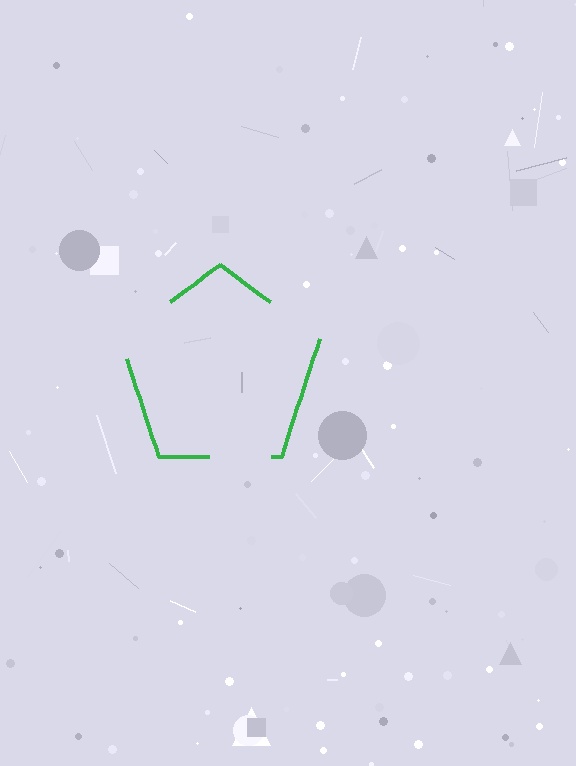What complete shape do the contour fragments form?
The contour fragments form a pentagon.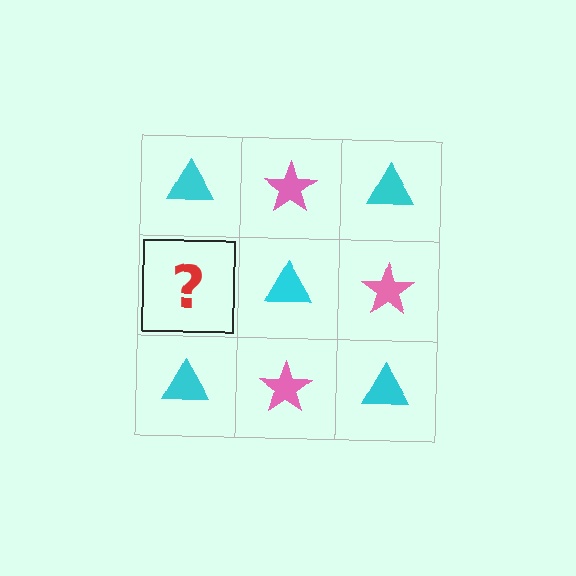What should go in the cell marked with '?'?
The missing cell should contain a pink star.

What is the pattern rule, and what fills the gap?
The rule is that it alternates cyan triangle and pink star in a checkerboard pattern. The gap should be filled with a pink star.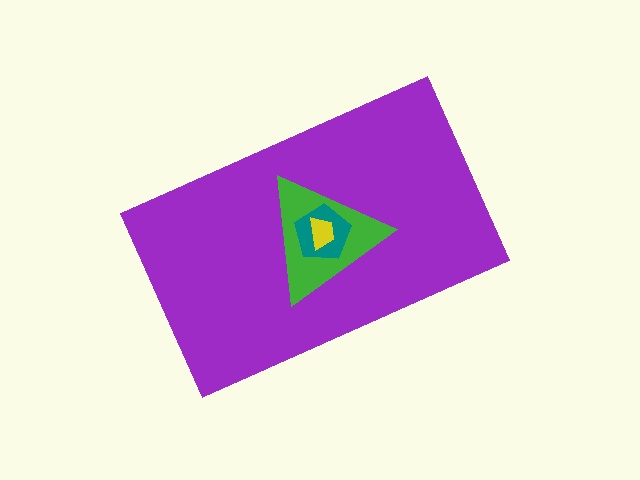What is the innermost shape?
The yellow trapezoid.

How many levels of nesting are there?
4.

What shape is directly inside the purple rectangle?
The green triangle.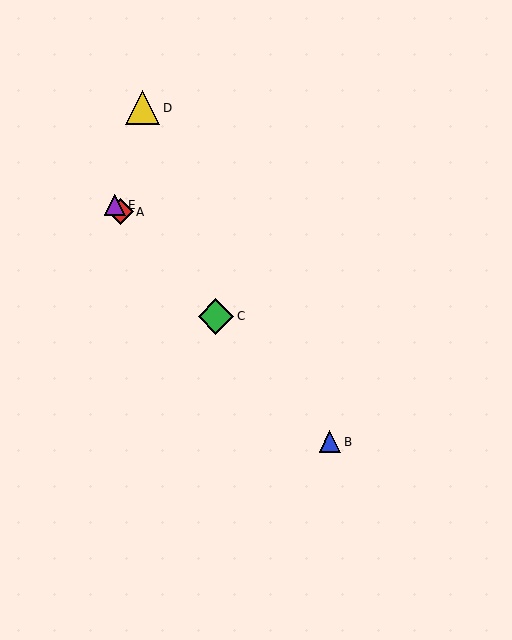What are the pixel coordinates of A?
Object A is at (121, 212).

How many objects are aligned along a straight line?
4 objects (A, B, C, E) are aligned along a straight line.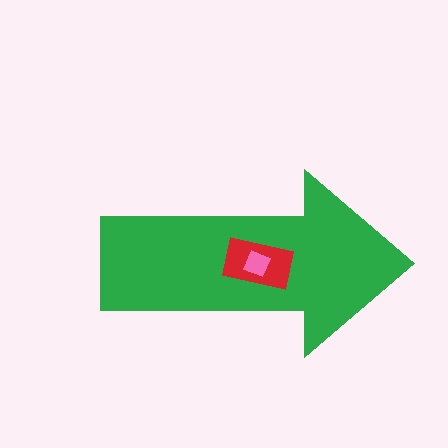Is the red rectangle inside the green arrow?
Yes.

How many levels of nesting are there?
3.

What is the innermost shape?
The pink diamond.